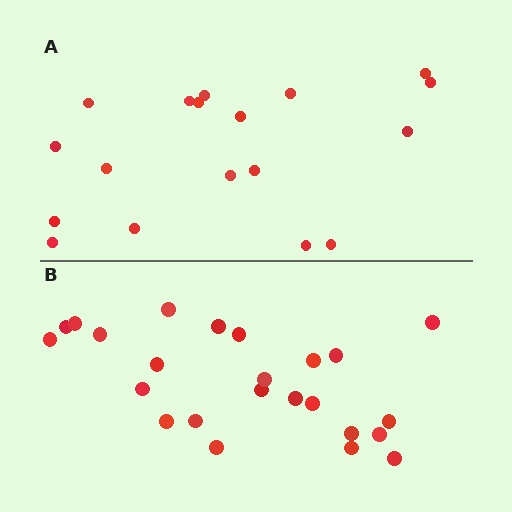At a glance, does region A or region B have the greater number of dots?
Region B (the bottom region) has more dots.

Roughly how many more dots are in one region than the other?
Region B has about 6 more dots than region A.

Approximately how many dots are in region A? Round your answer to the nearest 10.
About 20 dots. (The exact count is 18, which rounds to 20.)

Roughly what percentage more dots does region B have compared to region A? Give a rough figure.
About 35% more.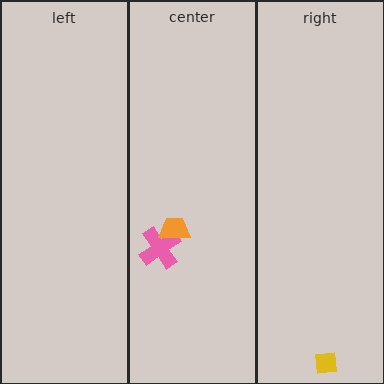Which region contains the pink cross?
The center region.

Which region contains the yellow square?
The right region.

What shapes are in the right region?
The yellow square.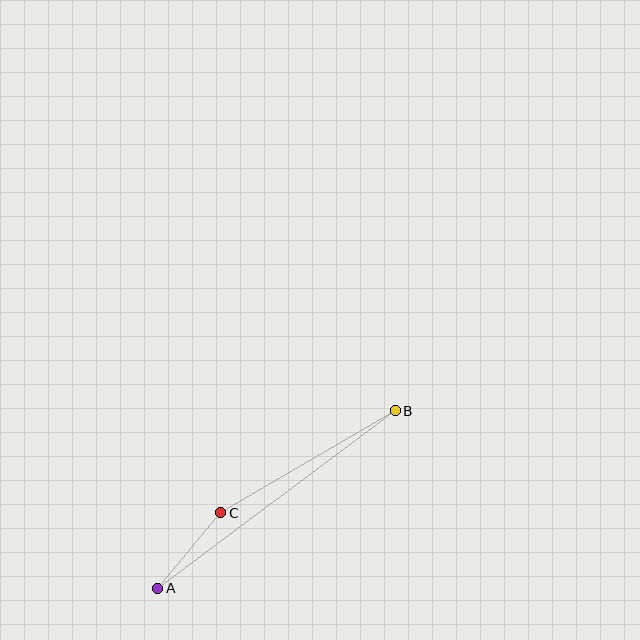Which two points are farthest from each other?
Points A and B are farthest from each other.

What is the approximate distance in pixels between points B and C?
The distance between B and C is approximately 202 pixels.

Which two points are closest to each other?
Points A and C are closest to each other.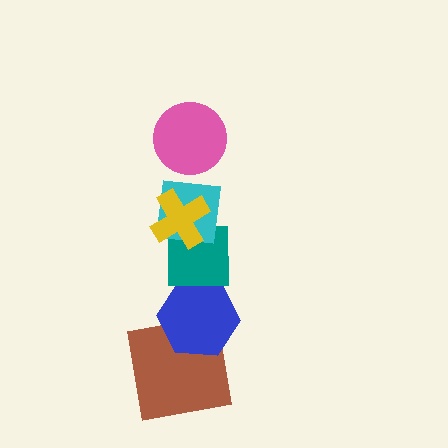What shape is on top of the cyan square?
The yellow cross is on top of the cyan square.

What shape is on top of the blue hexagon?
The teal square is on top of the blue hexagon.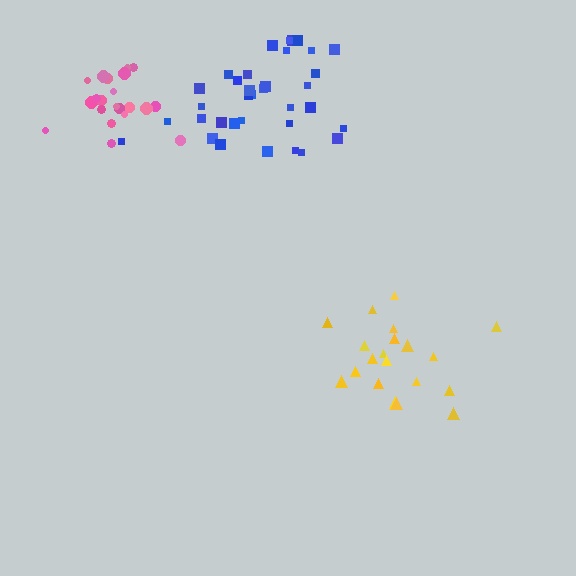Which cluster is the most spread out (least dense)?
Yellow.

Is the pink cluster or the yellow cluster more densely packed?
Pink.